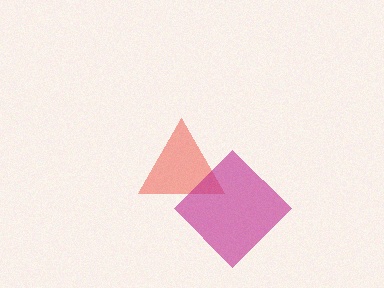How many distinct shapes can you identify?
There are 2 distinct shapes: a red triangle, a magenta diamond.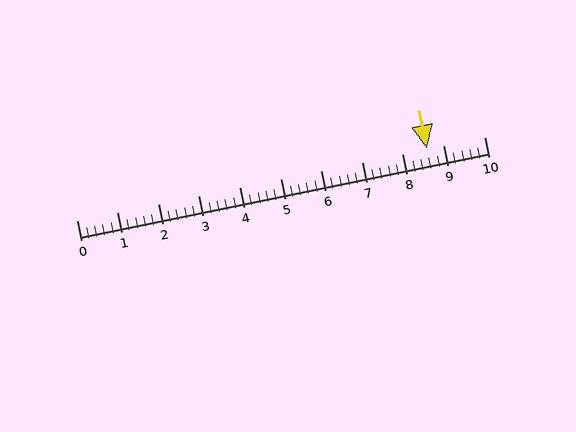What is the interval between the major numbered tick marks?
The major tick marks are spaced 1 units apart.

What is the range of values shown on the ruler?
The ruler shows values from 0 to 10.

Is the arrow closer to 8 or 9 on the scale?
The arrow is closer to 9.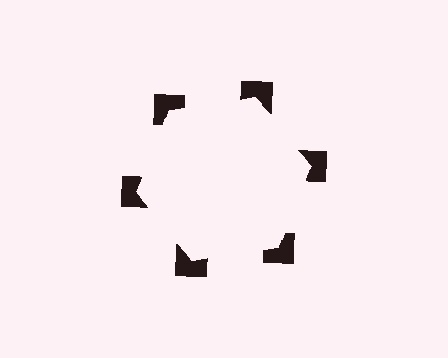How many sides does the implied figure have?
6 sides.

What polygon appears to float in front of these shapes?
An illusory hexagon — its edges are inferred from the aligned wedge cuts in the notched squares, not physically drawn.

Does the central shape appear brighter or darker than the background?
It typically appears slightly brighter than the background, even though no actual brightness change is drawn.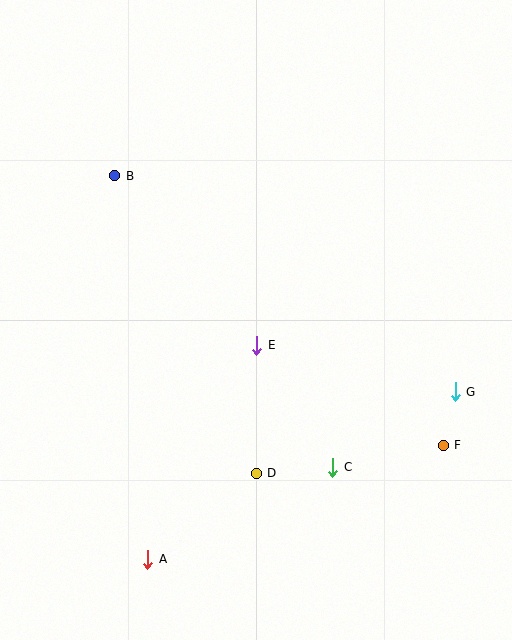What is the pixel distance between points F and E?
The distance between F and E is 211 pixels.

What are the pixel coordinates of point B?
Point B is at (115, 176).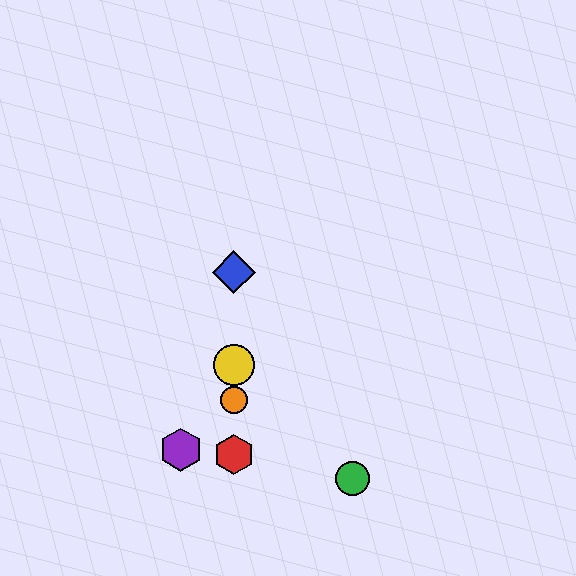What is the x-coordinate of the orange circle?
The orange circle is at x≈234.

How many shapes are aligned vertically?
4 shapes (the red hexagon, the blue diamond, the yellow circle, the orange circle) are aligned vertically.